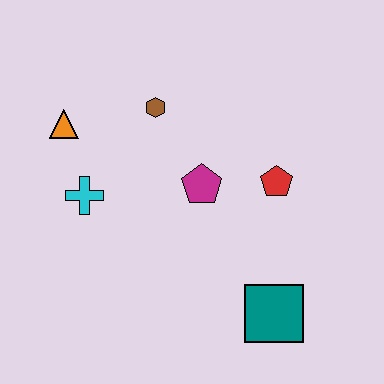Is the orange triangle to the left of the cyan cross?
Yes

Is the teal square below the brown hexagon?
Yes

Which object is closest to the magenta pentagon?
The red pentagon is closest to the magenta pentagon.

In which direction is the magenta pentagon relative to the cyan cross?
The magenta pentagon is to the right of the cyan cross.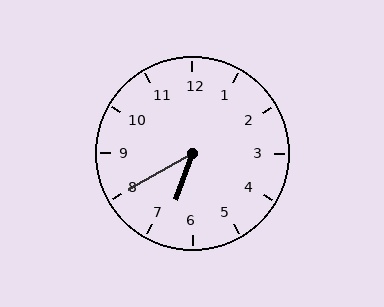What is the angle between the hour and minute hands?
Approximately 40 degrees.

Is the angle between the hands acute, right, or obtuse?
It is acute.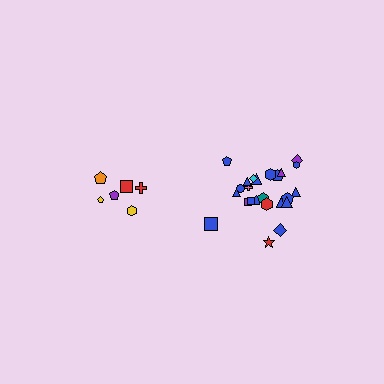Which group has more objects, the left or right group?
The right group.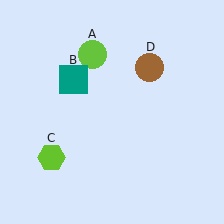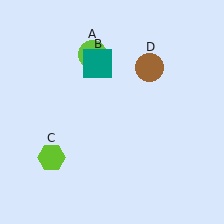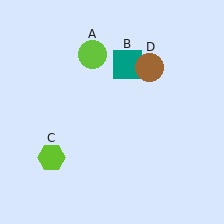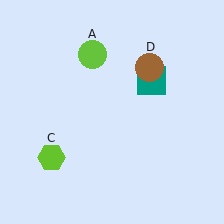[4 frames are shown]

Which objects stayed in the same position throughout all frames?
Lime circle (object A) and lime hexagon (object C) and brown circle (object D) remained stationary.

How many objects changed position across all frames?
1 object changed position: teal square (object B).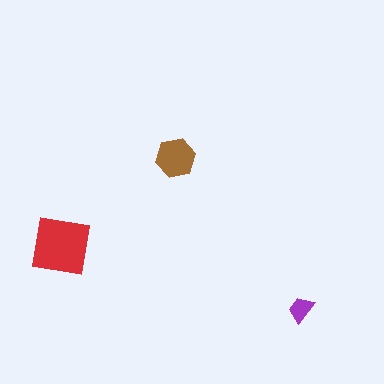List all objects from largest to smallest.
The red square, the brown hexagon, the purple trapezoid.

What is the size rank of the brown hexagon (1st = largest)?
2nd.